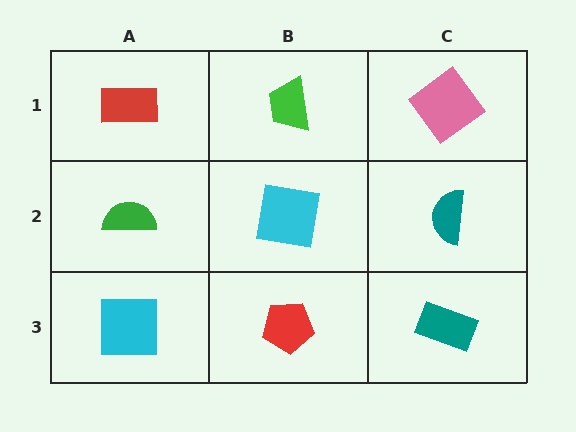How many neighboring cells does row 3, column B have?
3.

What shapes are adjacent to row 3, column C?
A teal semicircle (row 2, column C), a red pentagon (row 3, column B).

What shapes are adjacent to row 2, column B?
A green trapezoid (row 1, column B), a red pentagon (row 3, column B), a green semicircle (row 2, column A), a teal semicircle (row 2, column C).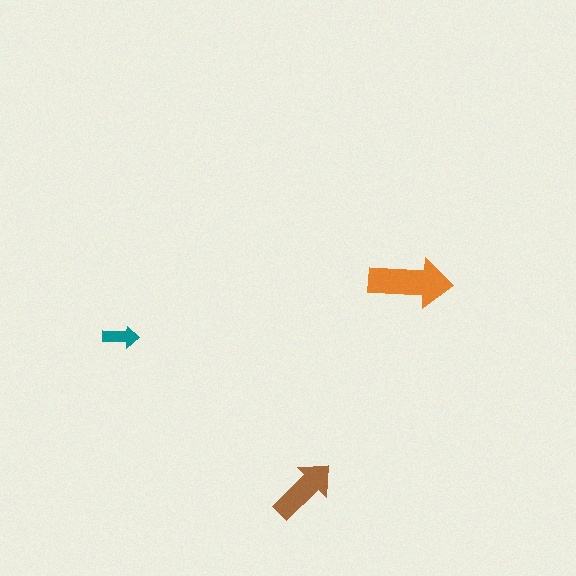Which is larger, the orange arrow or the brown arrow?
The orange one.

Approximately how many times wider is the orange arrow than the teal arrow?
About 2.5 times wider.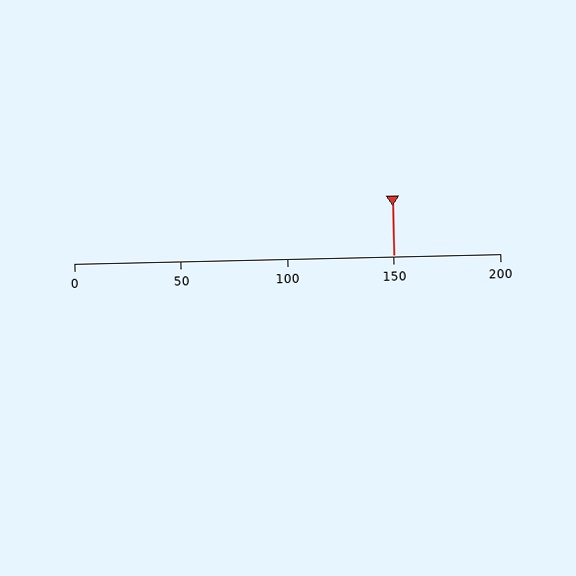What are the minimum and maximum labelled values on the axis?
The axis runs from 0 to 200.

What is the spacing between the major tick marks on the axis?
The major ticks are spaced 50 apart.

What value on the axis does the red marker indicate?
The marker indicates approximately 150.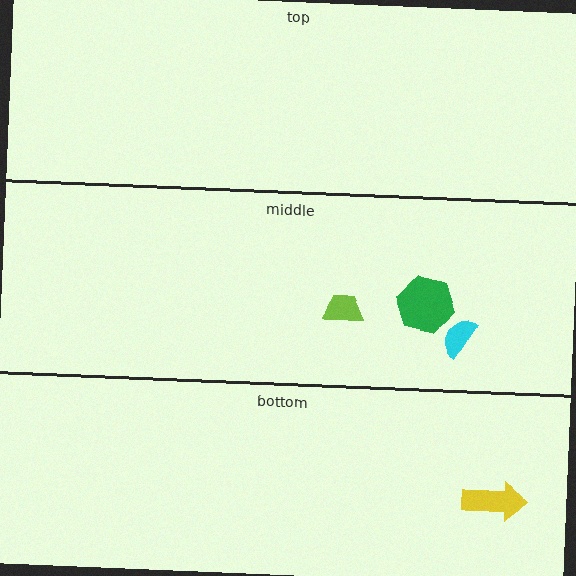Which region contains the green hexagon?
The middle region.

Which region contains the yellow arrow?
The bottom region.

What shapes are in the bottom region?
The yellow arrow.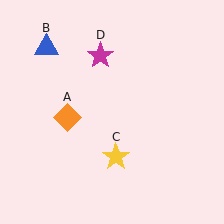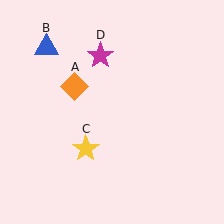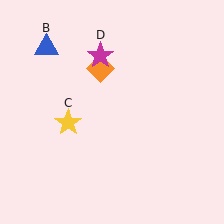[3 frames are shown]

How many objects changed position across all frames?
2 objects changed position: orange diamond (object A), yellow star (object C).